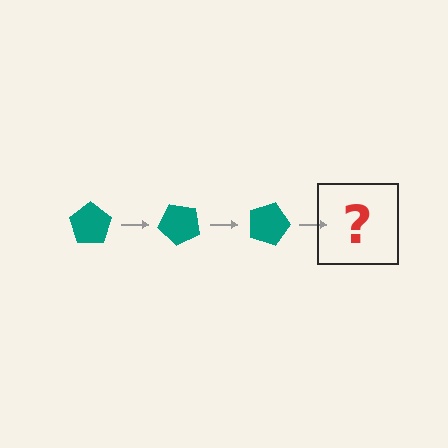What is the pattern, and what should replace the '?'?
The pattern is that the pentagon rotates 45 degrees each step. The '?' should be a teal pentagon rotated 135 degrees.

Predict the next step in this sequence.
The next step is a teal pentagon rotated 135 degrees.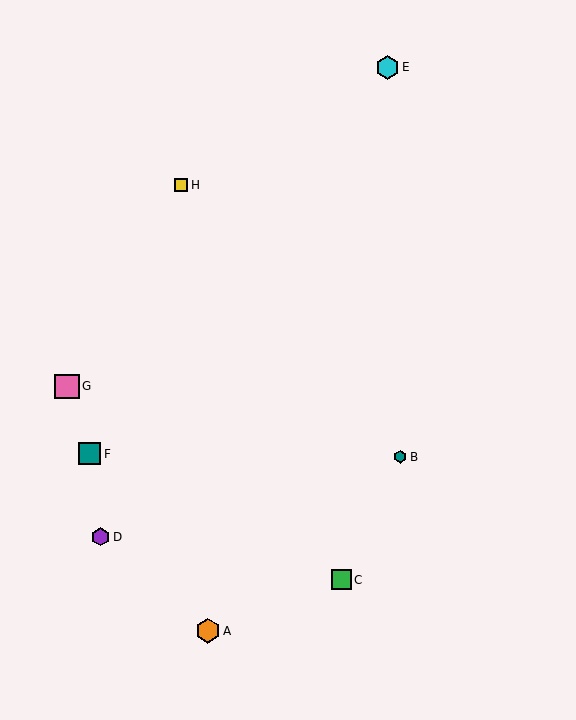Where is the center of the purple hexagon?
The center of the purple hexagon is at (101, 537).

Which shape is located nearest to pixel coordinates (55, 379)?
The pink square (labeled G) at (67, 386) is nearest to that location.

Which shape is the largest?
The orange hexagon (labeled A) is the largest.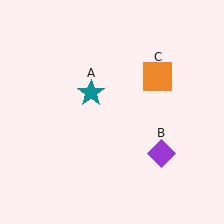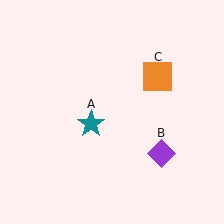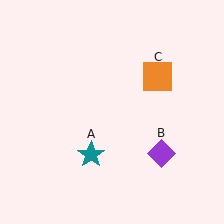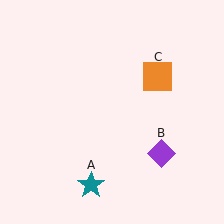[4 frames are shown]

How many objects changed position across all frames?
1 object changed position: teal star (object A).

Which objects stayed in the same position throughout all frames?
Purple diamond (object B) and orange square (object C) remained stationary.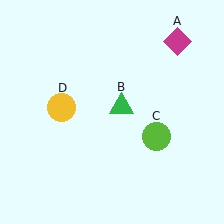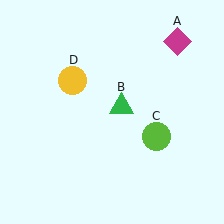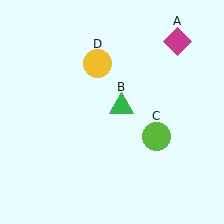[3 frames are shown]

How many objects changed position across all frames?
1 object changed position: yellow circle (object D).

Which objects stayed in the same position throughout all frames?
Magenta diamond (object A) and green triangle (object B) and lime circle (object C) remained stationary.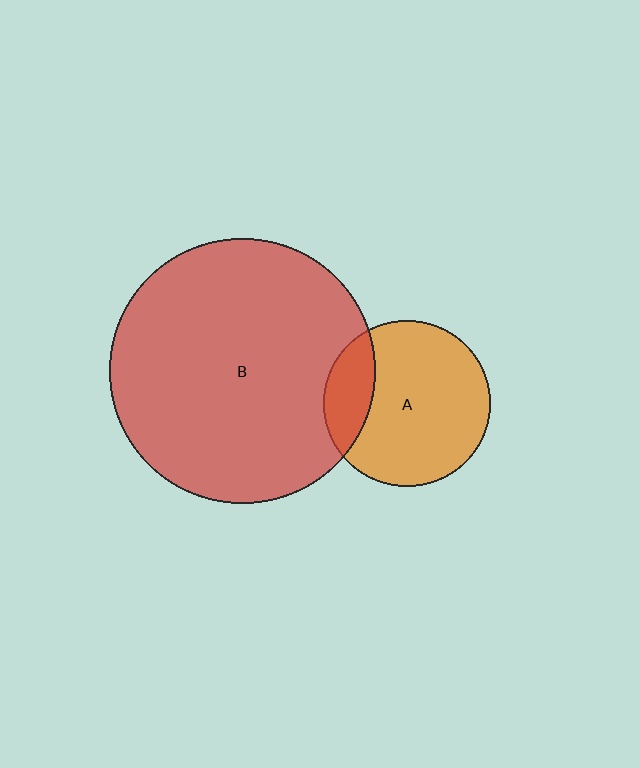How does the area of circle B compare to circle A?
Approximately 2.5 times.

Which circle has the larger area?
Circle B (red).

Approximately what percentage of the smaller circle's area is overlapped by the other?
Approximately 20%.